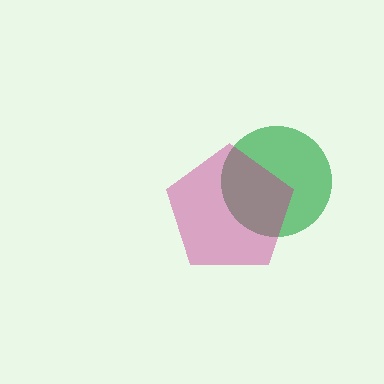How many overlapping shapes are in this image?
There are 2 overlapping shapes in the image.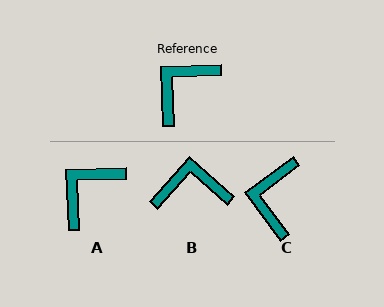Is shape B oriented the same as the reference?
No, it is off by about 44 degrees.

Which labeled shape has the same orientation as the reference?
A.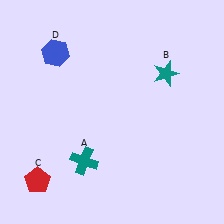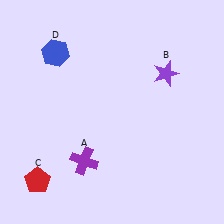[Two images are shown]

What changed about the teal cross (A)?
In Image 1, A is teal. In Image 2, it changed to purple.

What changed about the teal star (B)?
In Image 1, B is teal. In Image 2, it changed to purple.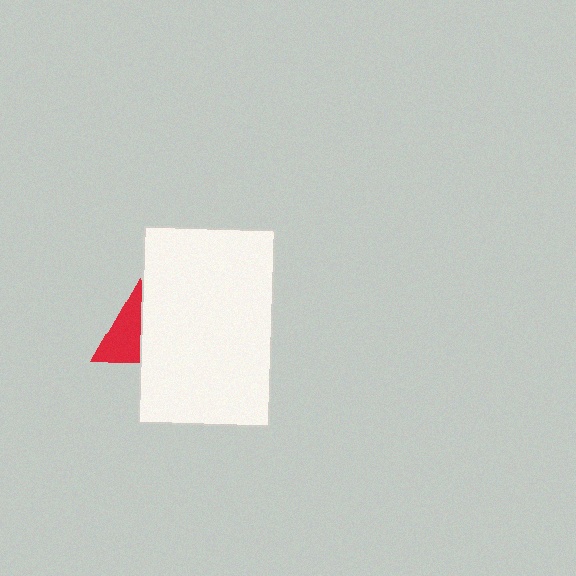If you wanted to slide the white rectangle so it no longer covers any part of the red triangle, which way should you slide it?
Slide it right — that is the most direct way to separate the two shapes.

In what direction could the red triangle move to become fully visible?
The red triangle could move left. That would shift it out from behind the white rectangle entirely.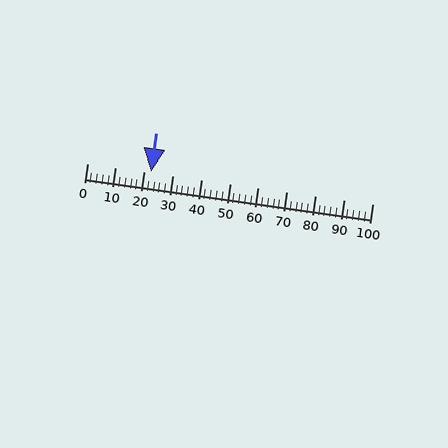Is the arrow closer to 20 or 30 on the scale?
The arrow is closer to 20.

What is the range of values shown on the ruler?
The ruler shows values from 0 to 100.